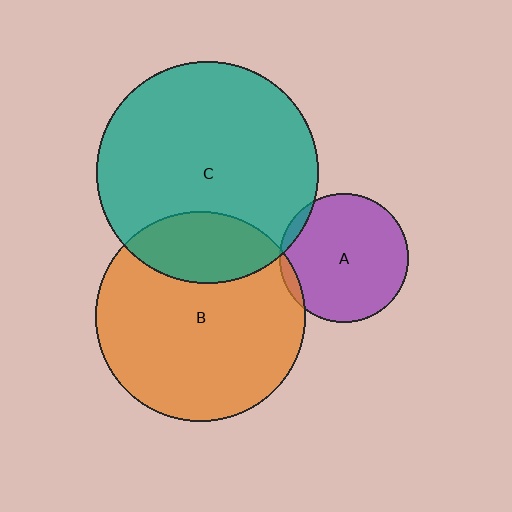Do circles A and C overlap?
Yes.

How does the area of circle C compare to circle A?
Approximately 3.0 times.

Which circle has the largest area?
Circle C (teal).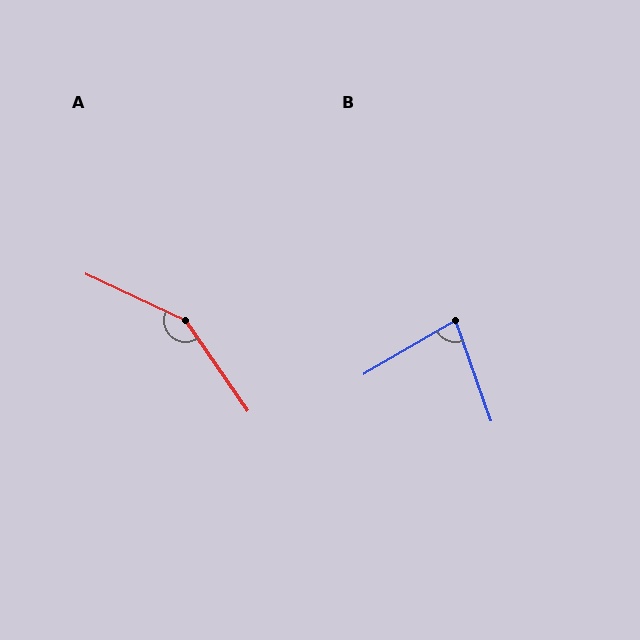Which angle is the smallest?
B, at approximately 79 degrees.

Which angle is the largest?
A, at approximately 150 degrees.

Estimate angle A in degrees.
Approximately 150 degrees.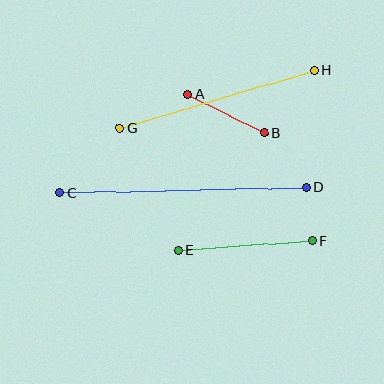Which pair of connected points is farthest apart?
Points C and D are farthest apart.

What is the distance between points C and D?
The distance is approximately 247 pixels.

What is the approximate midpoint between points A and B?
The midpoint is at approximately (226, 113) pixels.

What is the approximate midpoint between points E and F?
The midpoint is at approximately (245, 245) pixels.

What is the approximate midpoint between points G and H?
The midpoint is at approximately (217, 99) pixels.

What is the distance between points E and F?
The distance is approximately 134 pixels.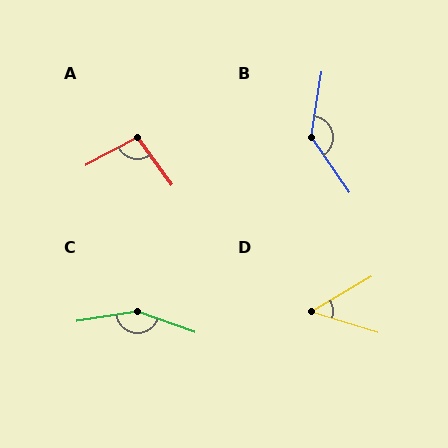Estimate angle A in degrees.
Approximately 98 degrees.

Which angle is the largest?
C, at approximately 151 degrees.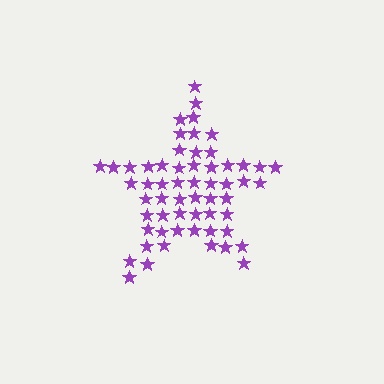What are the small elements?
The small elements are stars.